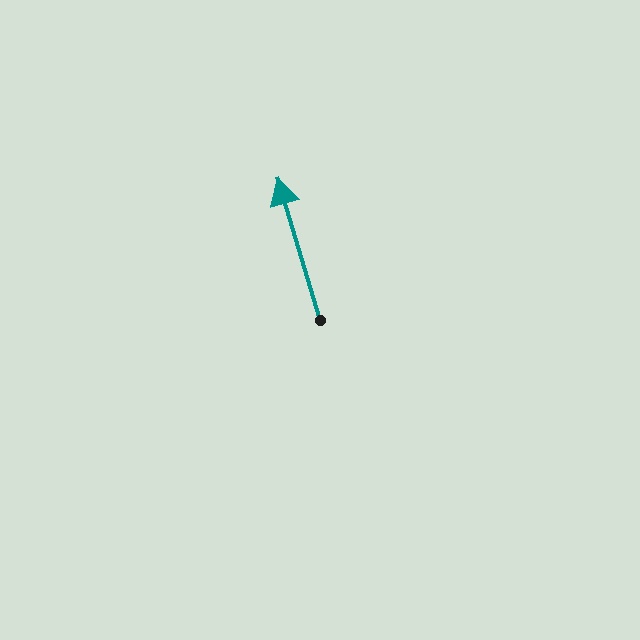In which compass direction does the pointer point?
North.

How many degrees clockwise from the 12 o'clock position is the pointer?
Approximately 343 degrees.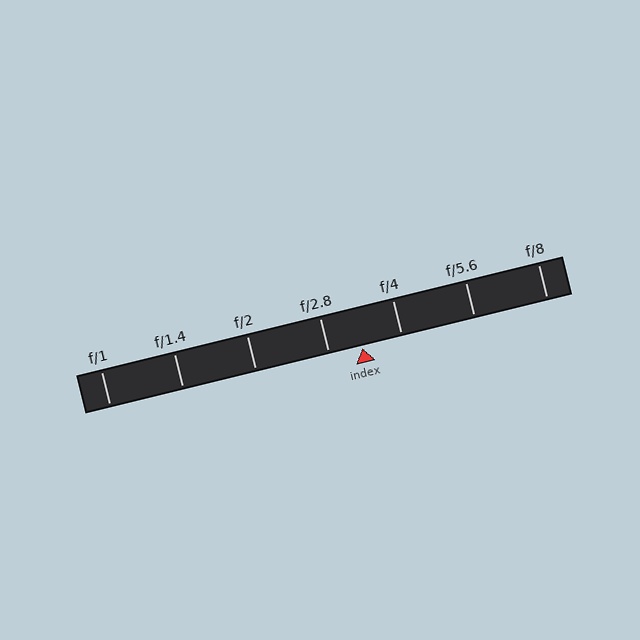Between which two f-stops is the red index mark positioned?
The index mark is between f/2.8 and f/4.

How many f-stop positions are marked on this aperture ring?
There are 7 f-stop positions marked.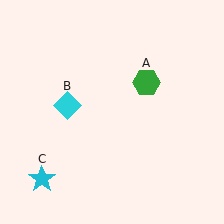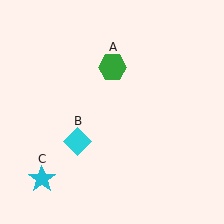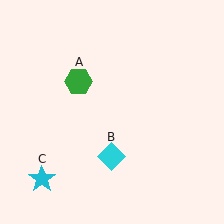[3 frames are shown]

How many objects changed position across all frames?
2 objects changed position: green hexagon (object A), cyan diamond (object B).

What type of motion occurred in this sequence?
The green hexagon (object A), cyan diamond (object B) rotated counterclockwise around the center of the scene.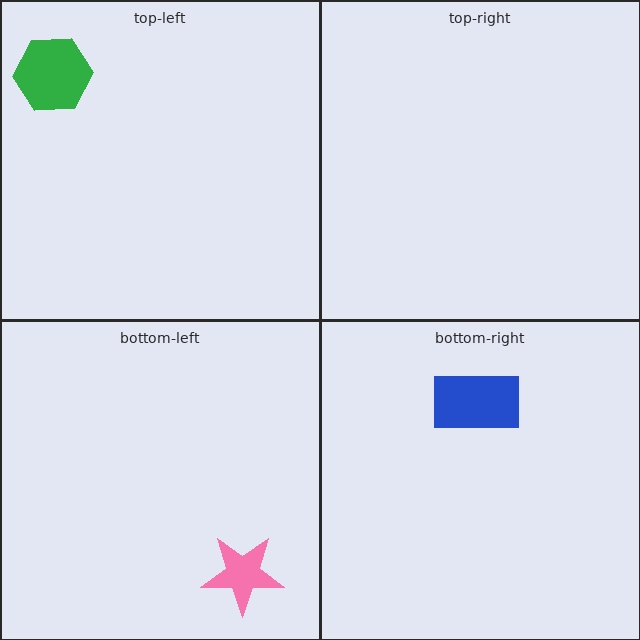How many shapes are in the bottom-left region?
1.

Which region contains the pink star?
The bottom-left region.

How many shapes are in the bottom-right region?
1.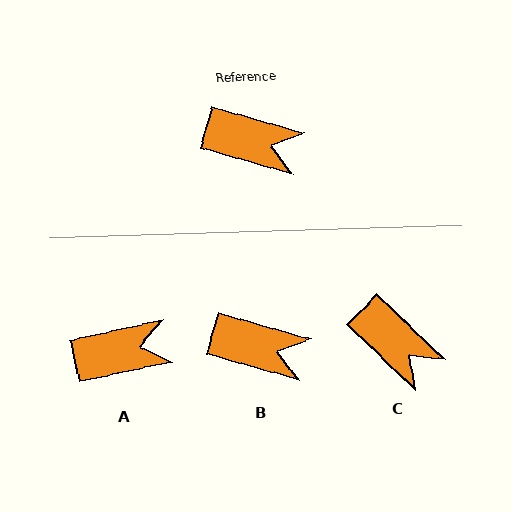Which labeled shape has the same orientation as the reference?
B.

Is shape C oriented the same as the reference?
No, it is off by about 28 degrees.